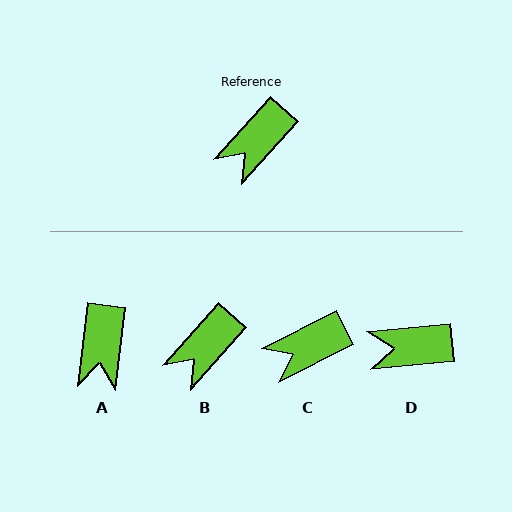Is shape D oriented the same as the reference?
No, it is off by about 42 degrees.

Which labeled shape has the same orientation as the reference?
B.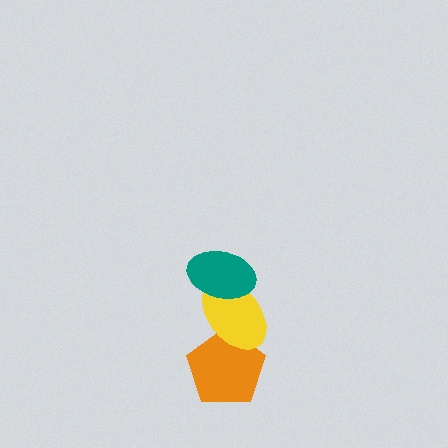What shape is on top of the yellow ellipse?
The teal ellipse is on top of the yellow ellipse.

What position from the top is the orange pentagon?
The orange pentagon is 3rd from the top.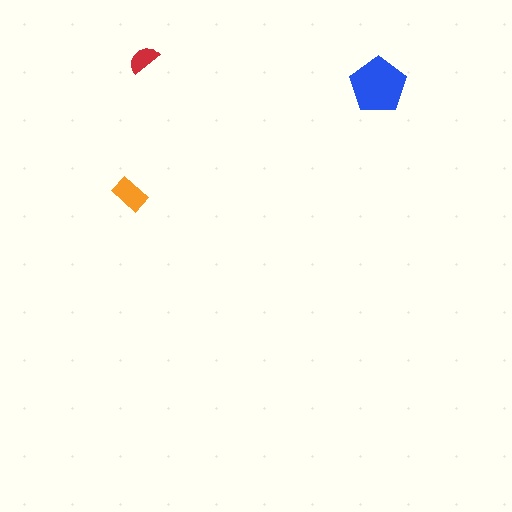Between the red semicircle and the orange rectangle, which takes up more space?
The orange rectangle.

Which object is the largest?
The blue pentagon.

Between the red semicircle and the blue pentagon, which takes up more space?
The blue pentagon.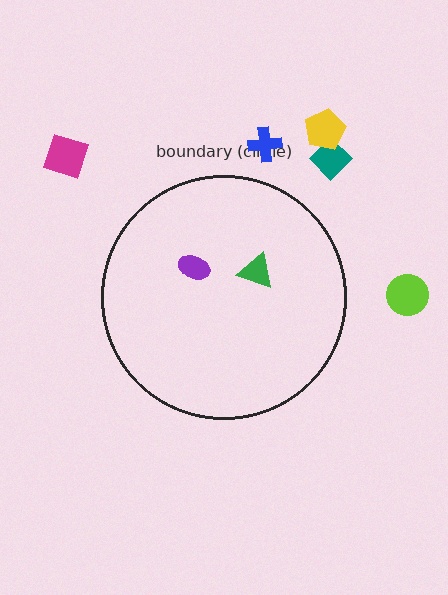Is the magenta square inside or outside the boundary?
Outside.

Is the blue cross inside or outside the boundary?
Outside.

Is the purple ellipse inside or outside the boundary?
Inside.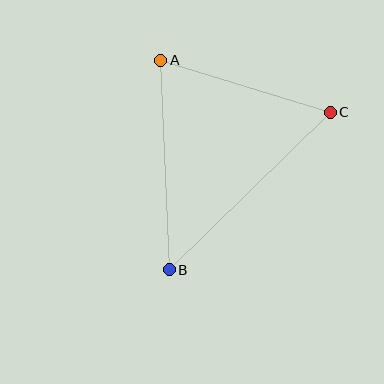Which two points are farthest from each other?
Points B and C are farthest from each other.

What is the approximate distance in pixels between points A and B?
The distance between A and B is approximately 210 pixels.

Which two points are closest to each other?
Points A and C are closest to each other.